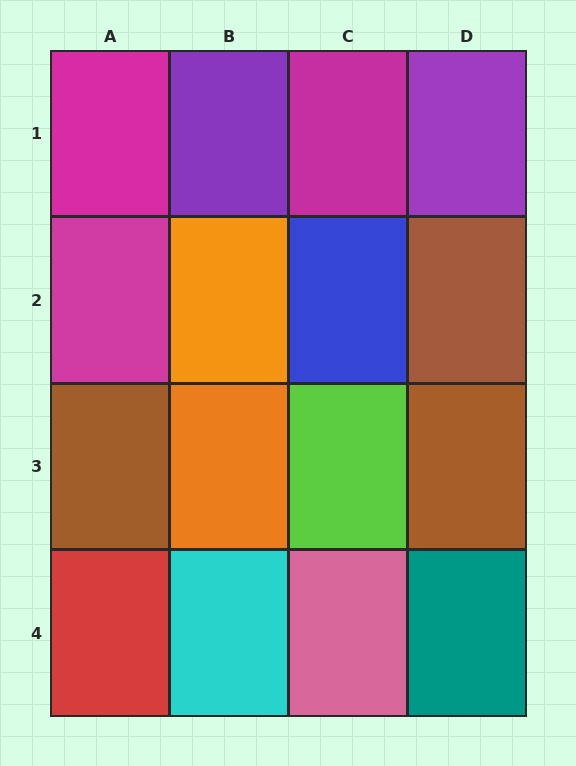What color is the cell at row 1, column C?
Magenta.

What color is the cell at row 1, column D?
Purple.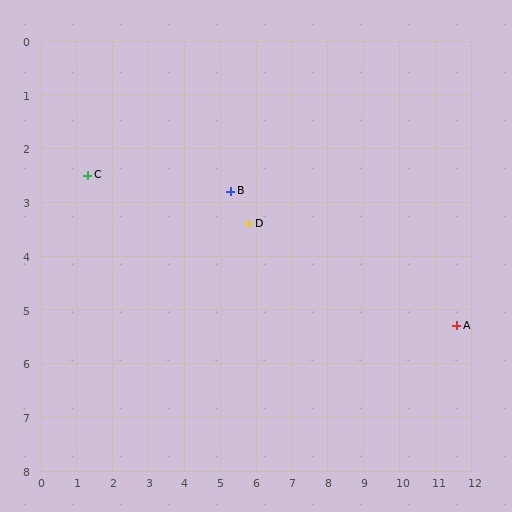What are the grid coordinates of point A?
Point A is at approximately (11.6, 5.3).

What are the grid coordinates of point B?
Point B is at approximately (5.3, 2.8).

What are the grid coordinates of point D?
Point D is at approximately (5.8, 3.4).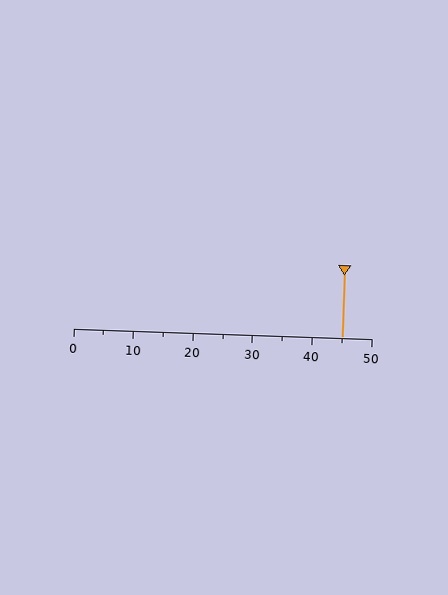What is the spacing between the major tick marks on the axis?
The major ticks are spaced 10 apart.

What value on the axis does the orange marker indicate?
The marker indicates approximately 45.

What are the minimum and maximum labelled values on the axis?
The axis runs from 0 to 50.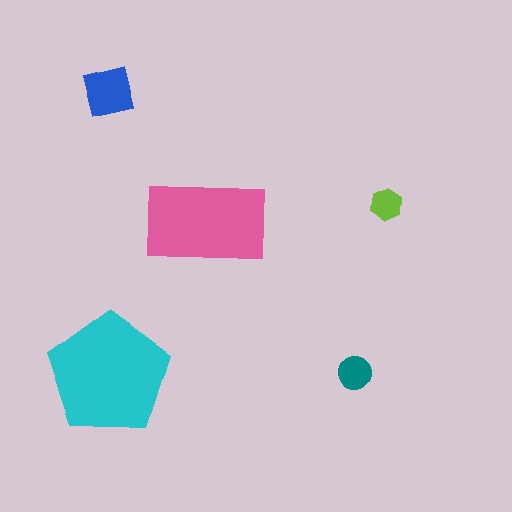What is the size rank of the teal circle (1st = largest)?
4th.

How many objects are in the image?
There are 5 objects in the image.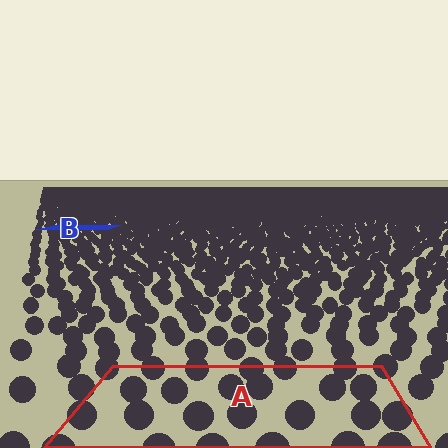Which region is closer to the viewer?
Region A is closer. The texture elements there are larger and more spread out.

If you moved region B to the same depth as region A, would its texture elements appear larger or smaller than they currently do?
They would appear larger. At a closer depth, the same texture elements are projected at a bigger on-screen size.